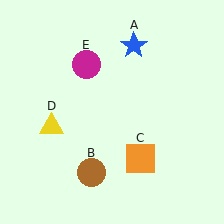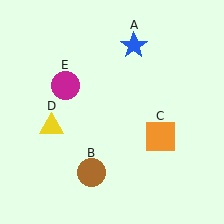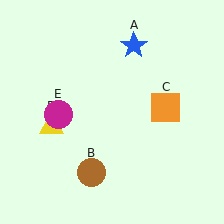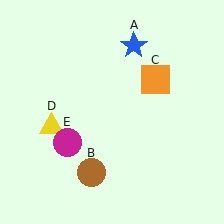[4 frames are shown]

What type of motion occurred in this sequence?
The orange square (object C), magenta circle (object E) rotated counterclockwise around the center of the scene.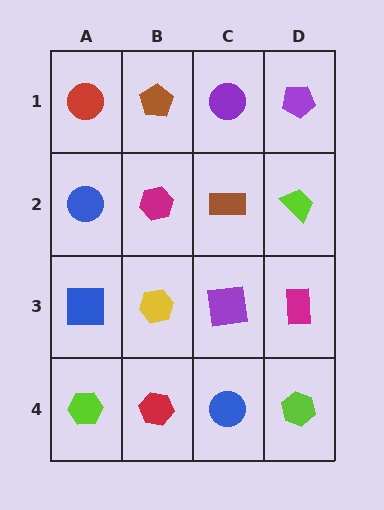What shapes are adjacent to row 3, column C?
A brown rectangle (row 2, column C), a blue circle (row 4, column C), a yellow hexagon (row 3, column B), a magenta rectangle (row 3, column D).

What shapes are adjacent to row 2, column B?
A brown pentagon (row 1, column B), a yellow hexagon (row 3, column B), a blue circle (row 2, column A), a brown rectangle (row 2, column C).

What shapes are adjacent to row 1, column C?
A brown rectangle (row 2, column C), a brown pentagon (row 1, column B), a purple pentagon (row 1, column D).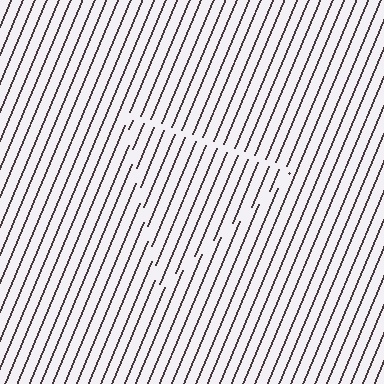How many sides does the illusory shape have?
3 sides — the line-ends trace a triangle.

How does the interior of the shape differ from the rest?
The interior of the shape contains the same grating, shifted by half a period — the contour is defined by the phase discontinuity where line-ends from the inner and outer gratings abut.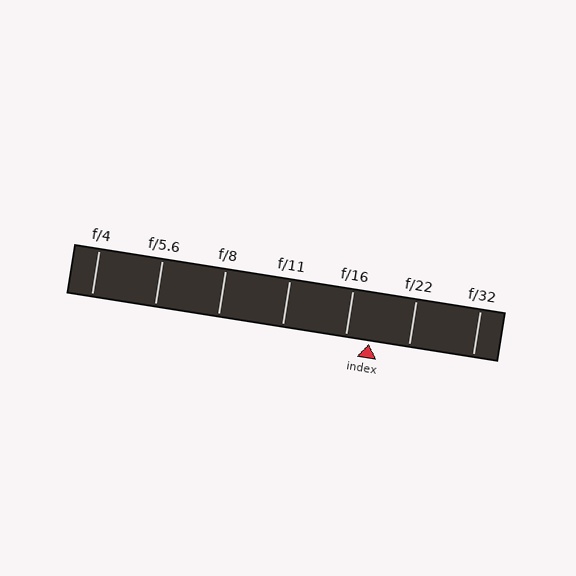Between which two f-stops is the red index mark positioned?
The index mark is between f/16 and f/22.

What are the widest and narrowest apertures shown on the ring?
The widest aperture shown is f/4 and the narrowest is f/32.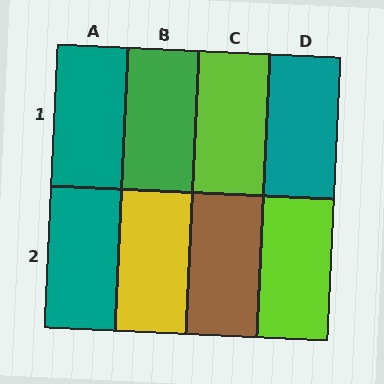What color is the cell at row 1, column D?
Teal.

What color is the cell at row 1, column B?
Green.